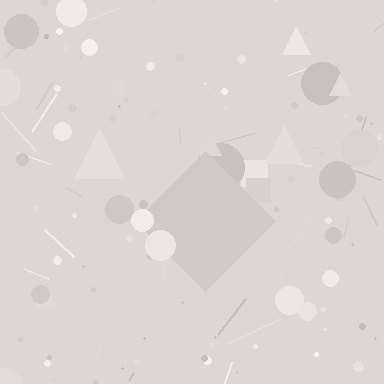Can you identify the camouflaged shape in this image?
The camouflaged shape is a diamond.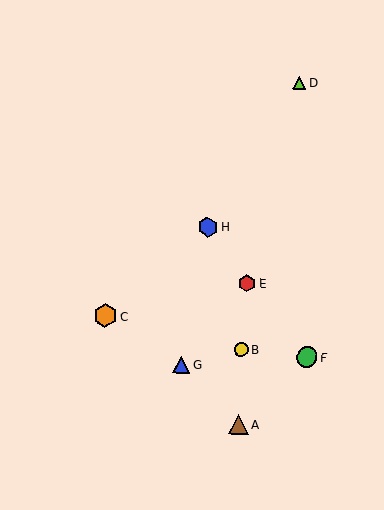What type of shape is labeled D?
Shape D is a lime triangle.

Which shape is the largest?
The orange hexagon (labeled C) is the largest.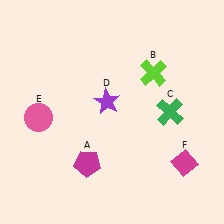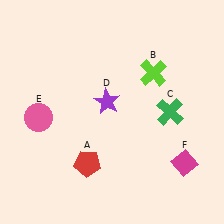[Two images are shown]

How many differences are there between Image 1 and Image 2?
There is 1 difference between the two images.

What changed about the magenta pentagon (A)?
In Image 1, A is magenta. In Image 2, it changed to red.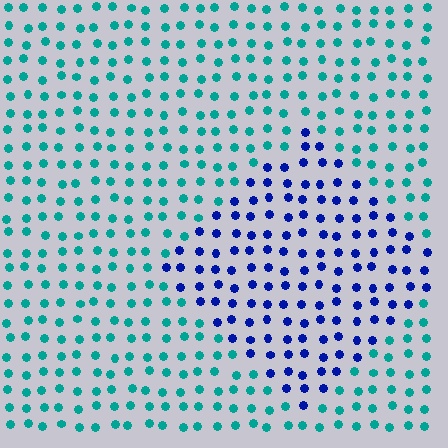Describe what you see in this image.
The image is filled with small teal elements in a uniform arrangement. A diamond-shaped region is visible where the elements are tinted to a slightly different hue, forming a subtle color boundary.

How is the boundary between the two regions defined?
The boundary is defined purely by a slight shift in hue (about 58 degrees). Spacing, size, and orientation are identical on both sides.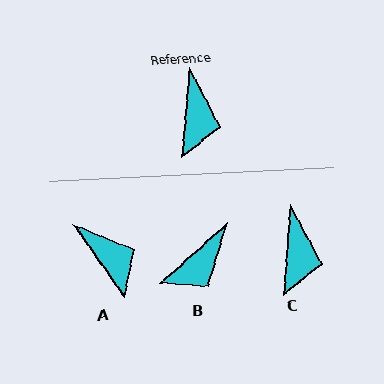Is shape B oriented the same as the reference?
No, it is off by about 43 degrees.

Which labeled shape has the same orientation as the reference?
C.